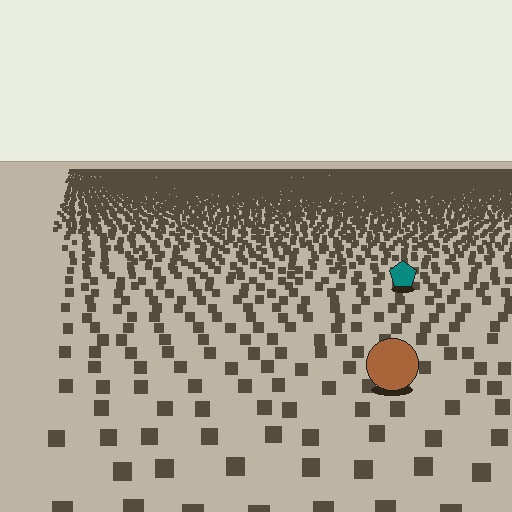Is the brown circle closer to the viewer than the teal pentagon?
Yes. The brown circle is closer — you can tell from the texture gradient: the ground texture is coarser near it.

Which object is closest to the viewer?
The brown circle is closest. The texture marks near it are larger and more spread out.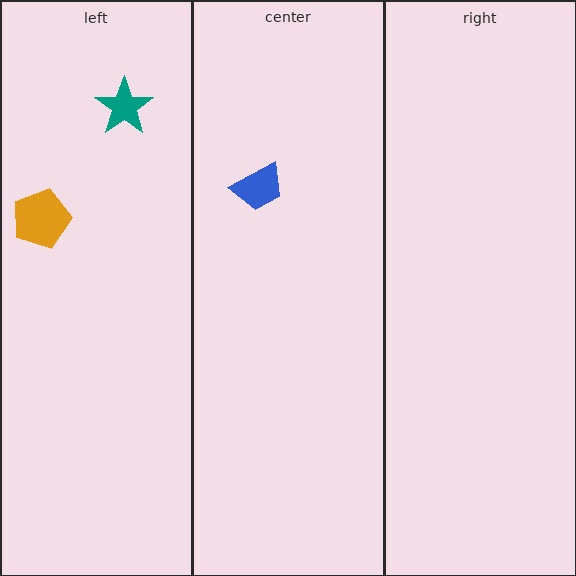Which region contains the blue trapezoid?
The center region.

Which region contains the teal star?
The left region.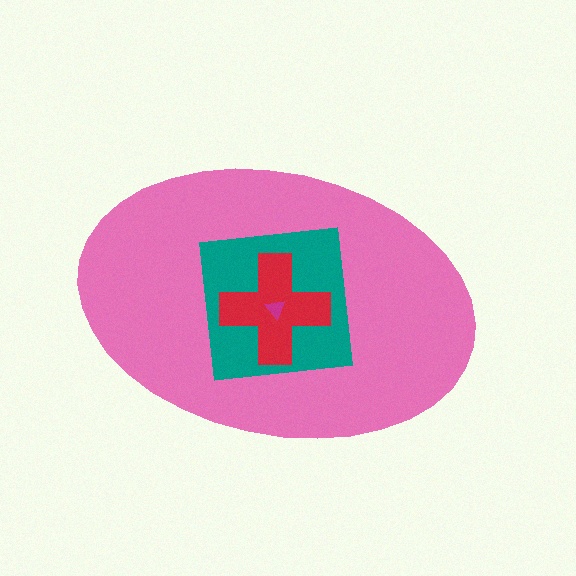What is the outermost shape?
The pink ellipse.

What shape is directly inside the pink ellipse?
The teal square.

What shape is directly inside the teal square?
The red cross.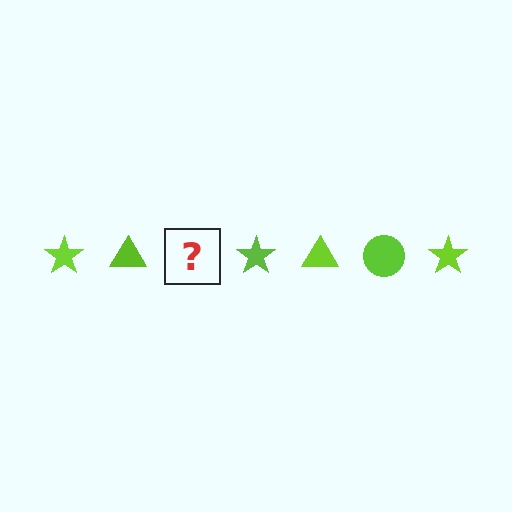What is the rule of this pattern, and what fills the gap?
The rule is that the pattern cycles through star, triangle, circle shapes in lime. The gap should be filled with a lime circle.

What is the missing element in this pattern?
The missing element is a lime circle.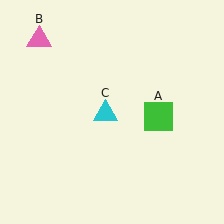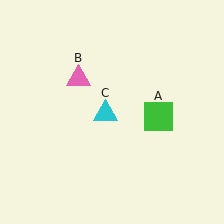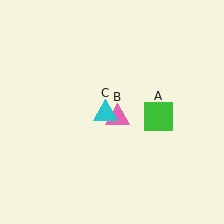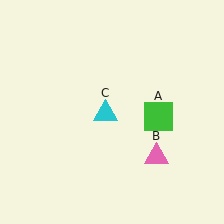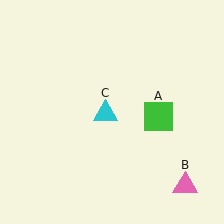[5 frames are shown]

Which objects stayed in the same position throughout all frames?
Green square (object A) and cyan triangle (object C) remained stationary.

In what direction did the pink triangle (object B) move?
The pink triangle (object B) moved down and to the right.